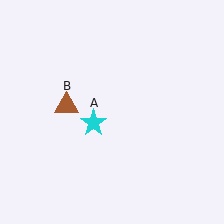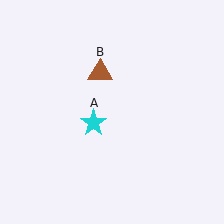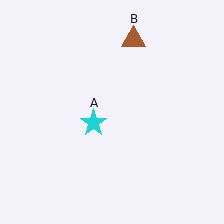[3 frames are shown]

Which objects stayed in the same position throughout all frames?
Cyan star (object A) remained stationary.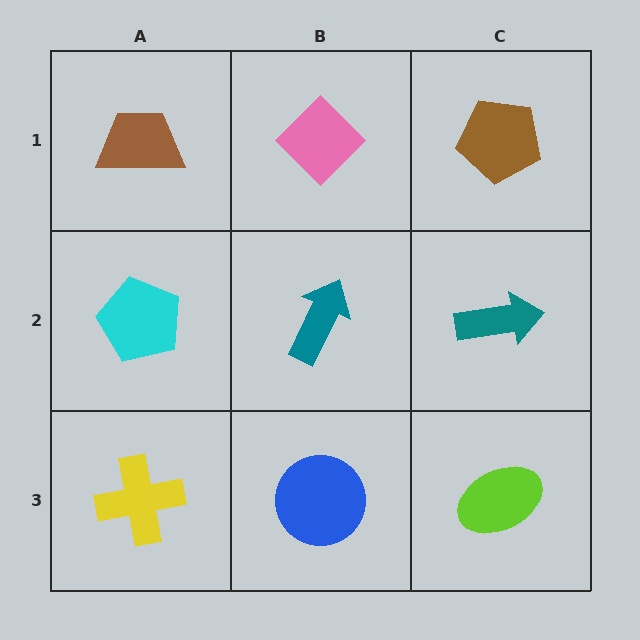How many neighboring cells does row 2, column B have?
4.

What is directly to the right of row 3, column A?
A blue circle.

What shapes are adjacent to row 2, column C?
A brown pentagon (row 1, column C), a lime ellipse (row 3, column C), a teal arrow (row 2, column B).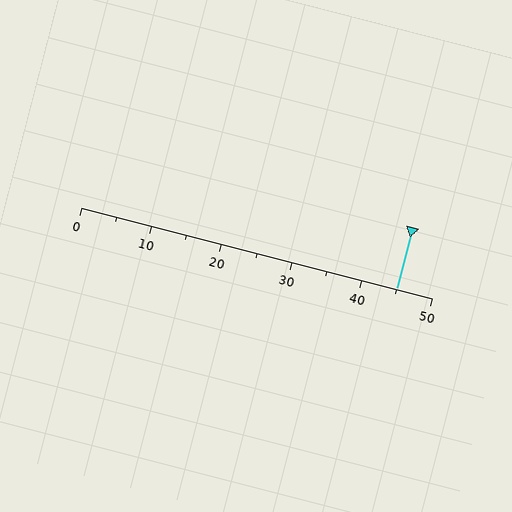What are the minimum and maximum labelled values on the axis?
The axis runs from 0 to 50.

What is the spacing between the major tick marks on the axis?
The major ticks are spaced 10 apart.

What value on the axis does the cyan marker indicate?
The marker indicates approximately 45.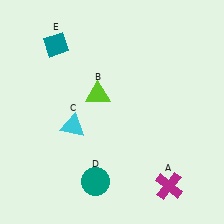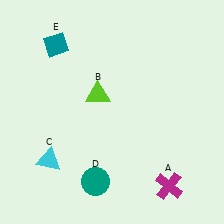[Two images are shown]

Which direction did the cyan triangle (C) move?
The cyan triangle (C) moved down.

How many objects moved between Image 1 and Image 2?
1 object moved between the two images.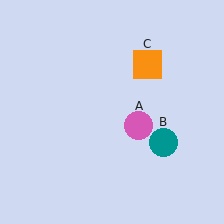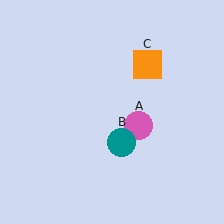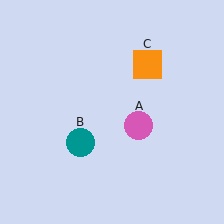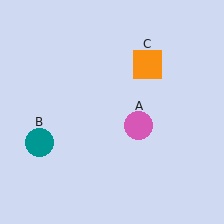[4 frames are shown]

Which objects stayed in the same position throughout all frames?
Pink circle (object A) and orange square (object C) remained stationary.